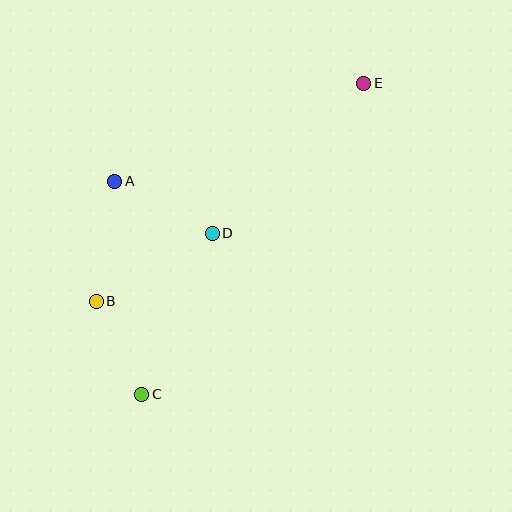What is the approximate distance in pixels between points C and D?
The distance between C and D is approximately 176 pixels.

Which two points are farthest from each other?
Points C and E are farthest from each other.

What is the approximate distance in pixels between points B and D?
The distance between B and D is approximately 134 pixels.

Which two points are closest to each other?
Points B and C are closest to each other.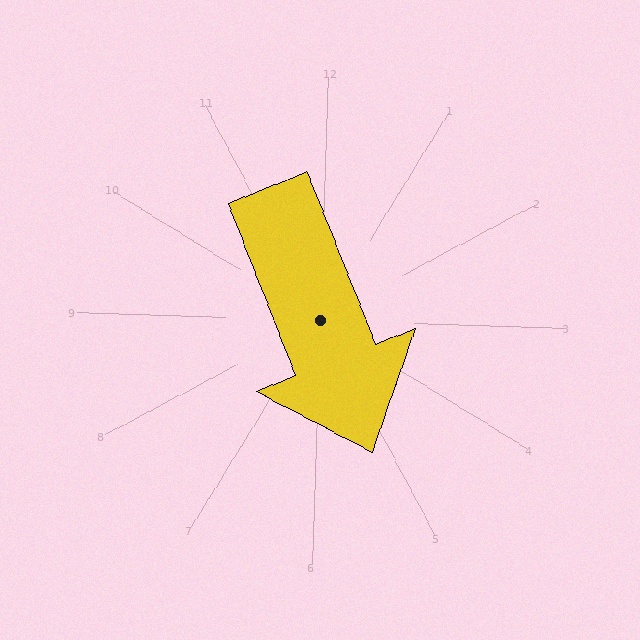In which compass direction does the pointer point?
Southeast.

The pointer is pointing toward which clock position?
Roughly 5 o'clock.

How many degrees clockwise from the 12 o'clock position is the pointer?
Approximately 156 degrees.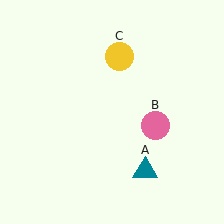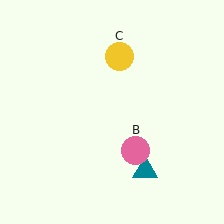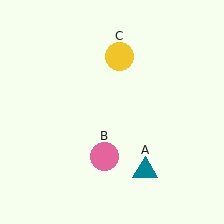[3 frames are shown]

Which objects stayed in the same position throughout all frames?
Teal triangle (object A) and yellow circle (object C) remained stationary.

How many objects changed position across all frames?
1 object changed position: pink circle (object B).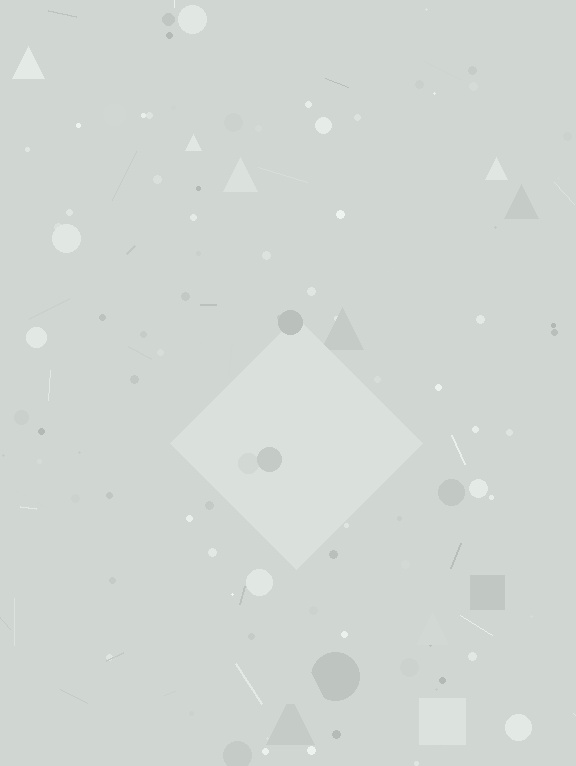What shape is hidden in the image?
A diamond is hidden in the image.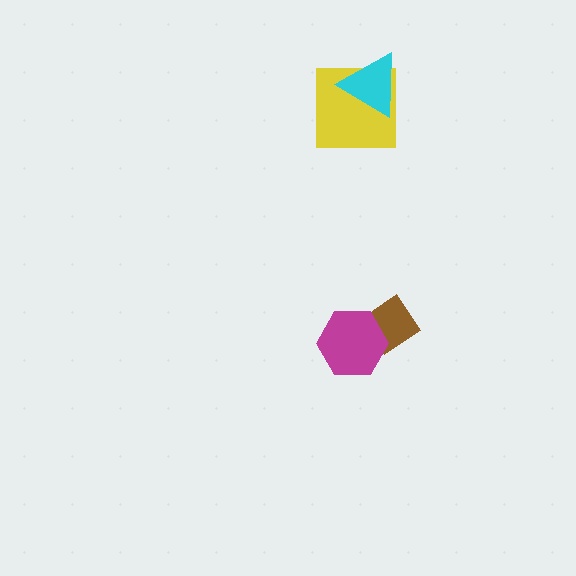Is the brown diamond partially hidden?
Yes, it is partially covered by another shape.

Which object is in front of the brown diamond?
The magenta hexagon is in front of the brown diamond.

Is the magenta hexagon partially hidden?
No, no other shape covers it.